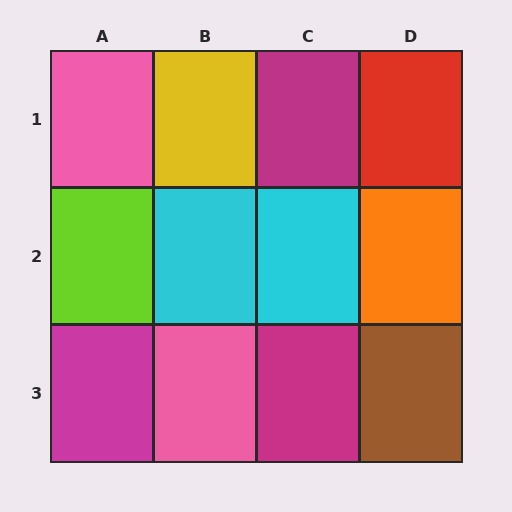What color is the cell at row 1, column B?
Yellow.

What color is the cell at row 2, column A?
Lime.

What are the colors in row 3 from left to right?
Magenta, pink, magenta, brown.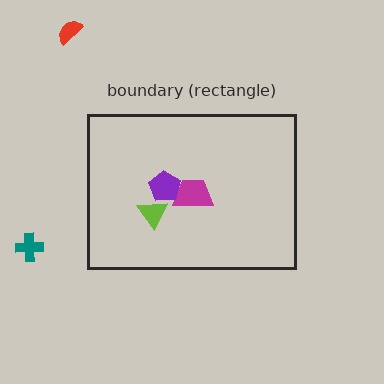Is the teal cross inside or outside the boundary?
Outside.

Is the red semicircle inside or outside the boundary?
Outside.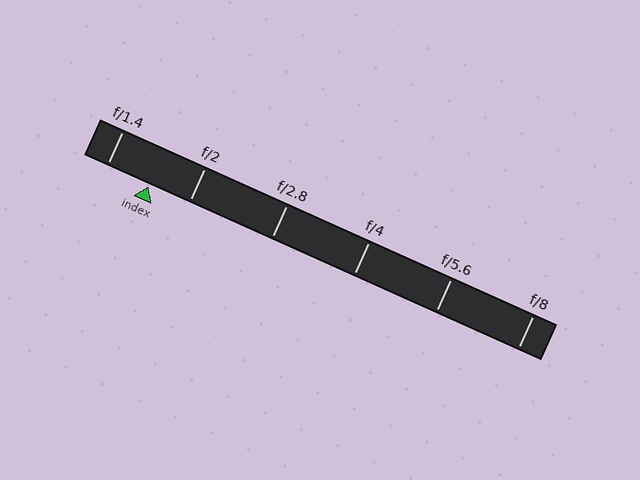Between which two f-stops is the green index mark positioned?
The index mark is between f/1.4 and f/2.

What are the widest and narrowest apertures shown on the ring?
The widest aperture shown is f/1.4 and the narrowest is f/8.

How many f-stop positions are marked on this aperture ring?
There are 6 f-stop positions marked.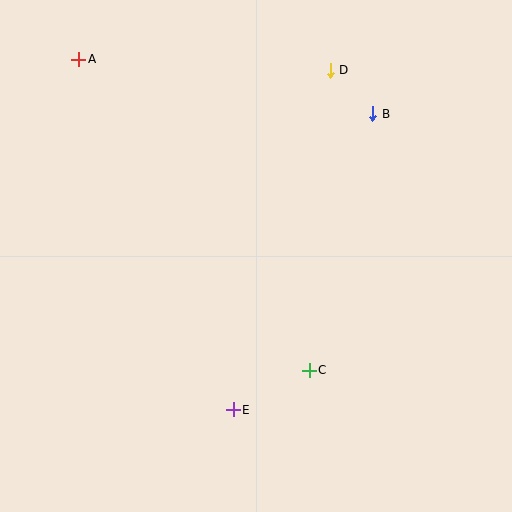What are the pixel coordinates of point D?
Point D is at (330, 70).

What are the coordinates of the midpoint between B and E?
The midpoint between B and E is at (303, 262).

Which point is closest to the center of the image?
Point C at (309, 370) is closest to the center.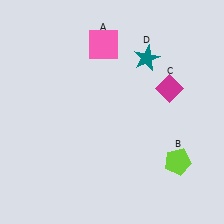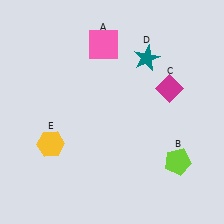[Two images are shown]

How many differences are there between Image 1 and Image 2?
There is 1 difference between the two images.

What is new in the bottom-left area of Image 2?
A yellow hexagon (E) was added in the bottom-left area of Image 2.